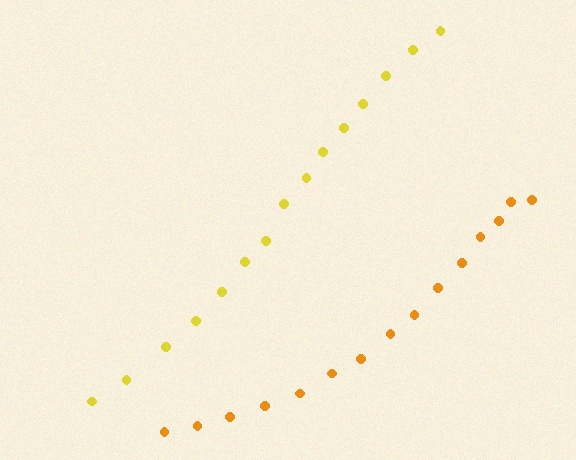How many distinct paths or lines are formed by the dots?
There are 2 distinct paths.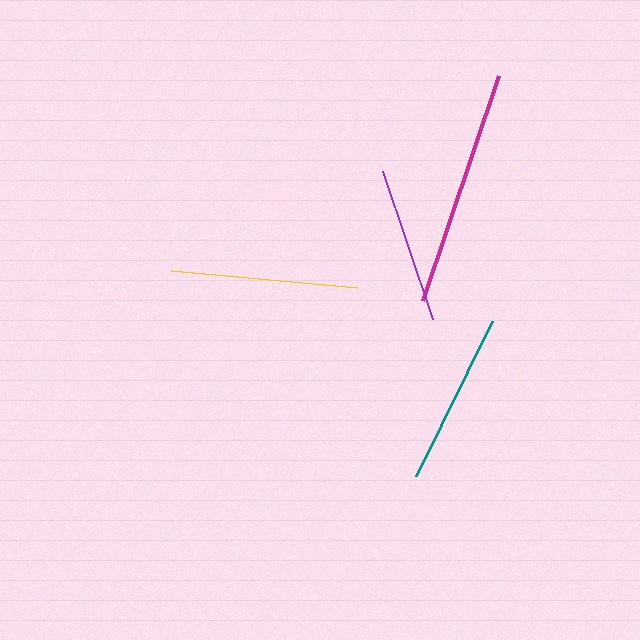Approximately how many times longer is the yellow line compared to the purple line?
The yellow line is approximately 1.2 times the length of the purple line.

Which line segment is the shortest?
The purple line is the shortest at approximately 156 pixels.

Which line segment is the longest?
The magenta line is the longest at approximately 237 pixels.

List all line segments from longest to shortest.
From longest to shortest: magenta, yellow, teal, purple.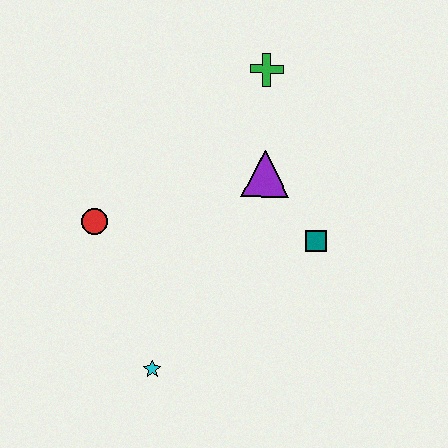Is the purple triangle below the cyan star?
No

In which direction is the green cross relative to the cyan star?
The green cross is above the cyan star.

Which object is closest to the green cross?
The purple triangle is closest to the green cross.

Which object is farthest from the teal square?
The red circle is farthest from the teal square.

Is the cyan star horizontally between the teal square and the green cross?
No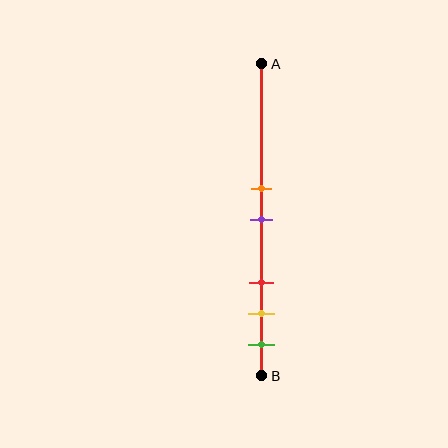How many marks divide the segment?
There are 5 marks dividing the segment.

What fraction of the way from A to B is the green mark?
The green mark is approximately 90% (0.9) of the way from A to B.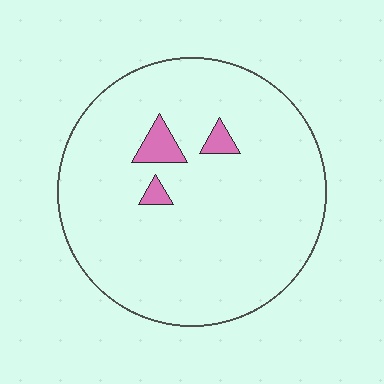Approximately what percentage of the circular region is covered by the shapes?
Approximately 5%.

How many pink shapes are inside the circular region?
3.